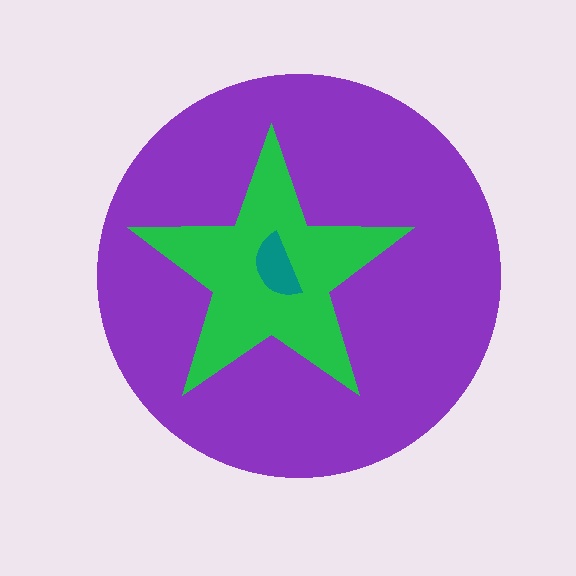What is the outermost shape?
The purple circle.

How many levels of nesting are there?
3.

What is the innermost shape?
The teal semicircle.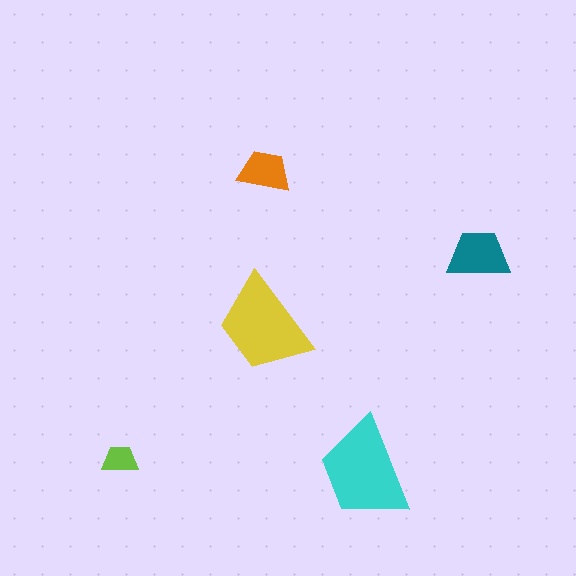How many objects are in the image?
There are 5 objects in the image.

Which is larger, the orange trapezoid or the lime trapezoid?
The orange one.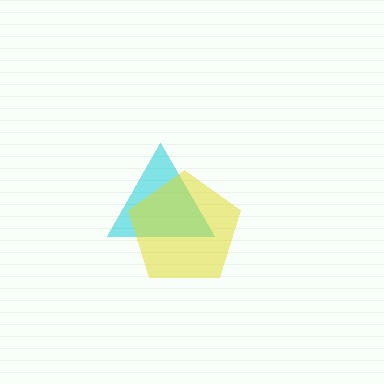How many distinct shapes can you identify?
There are 2 distinct shapes: a cyan triangle, a yellow pentagon.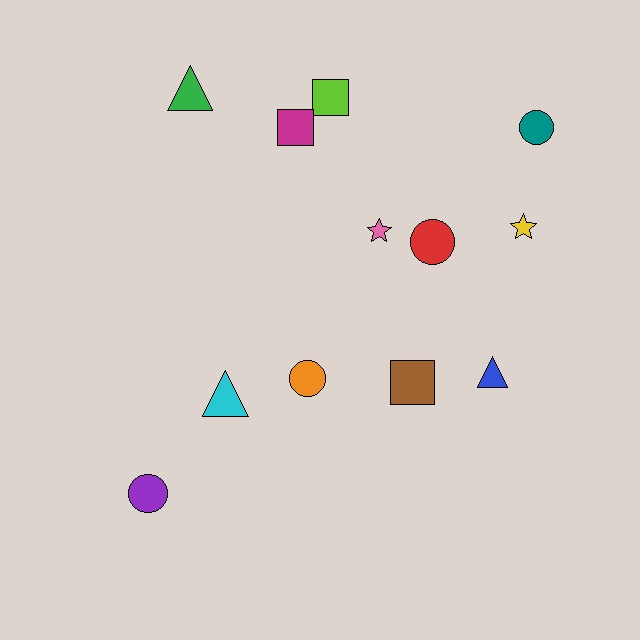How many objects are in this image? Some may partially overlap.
There are 12 objects.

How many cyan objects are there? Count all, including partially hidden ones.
There is 1 cyan object.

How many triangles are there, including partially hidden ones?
There are 3 triangles.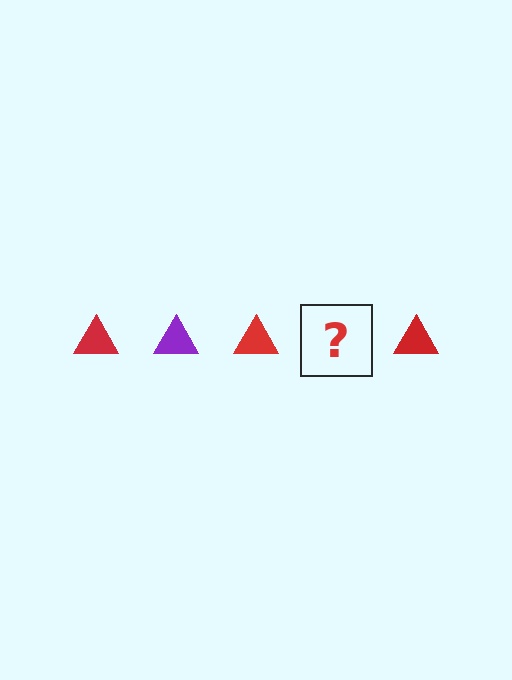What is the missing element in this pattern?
The missing element is a purple triangle.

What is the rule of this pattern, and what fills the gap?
The rule is that the pattern cycles through red, purple triangles. The gap should be filled with a purple triangle.